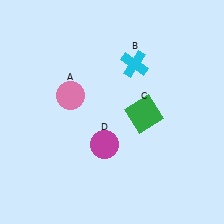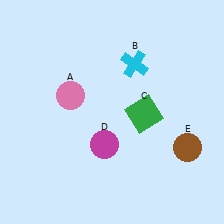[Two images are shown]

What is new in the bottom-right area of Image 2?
A brown circle (E) was added in the bottom-right area of Image 2.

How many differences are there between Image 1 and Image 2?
There is 1 difference between the two images.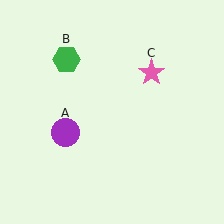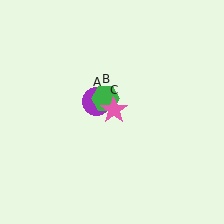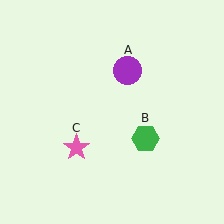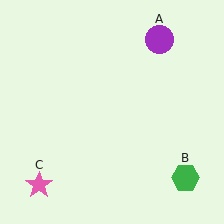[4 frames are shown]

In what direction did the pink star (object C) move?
The pink star (object C) moved down and to the left.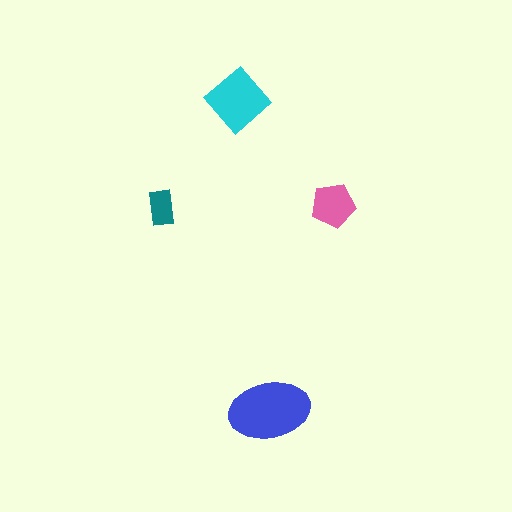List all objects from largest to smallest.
The blue ellipse, the cyan diamond, the pink pentagon, the teal rectangle.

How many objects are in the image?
There are 4 objects in the image.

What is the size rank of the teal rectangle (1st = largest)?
4th.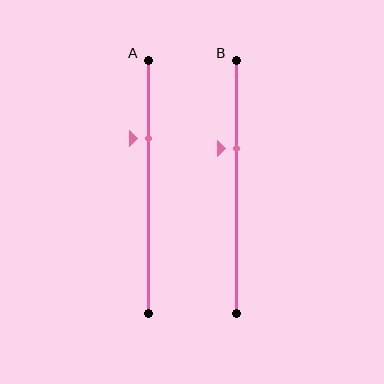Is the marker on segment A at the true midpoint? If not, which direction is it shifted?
No, the marker on segment A is shifted upward by about 19% of the segment length.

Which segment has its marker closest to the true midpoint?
Segment B has its marker closest to the true midpoint.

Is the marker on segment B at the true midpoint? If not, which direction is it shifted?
No, the marker on segment B is shifted upward by about 15% of the segment length.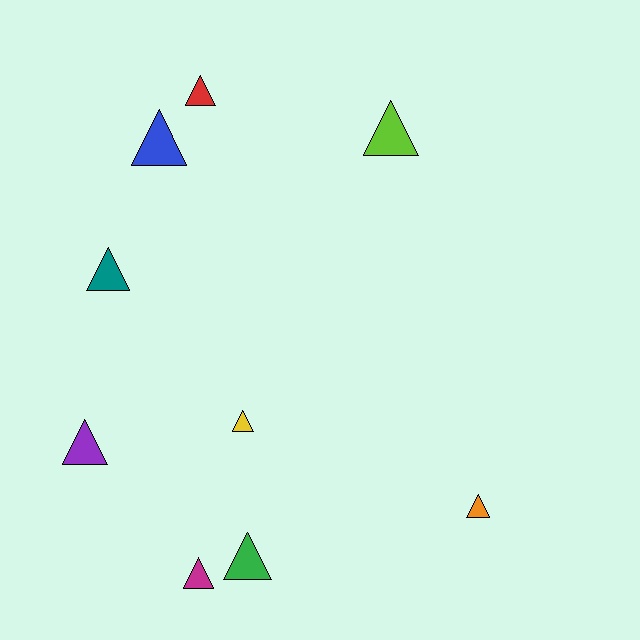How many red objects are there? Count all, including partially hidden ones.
There is 1 red object.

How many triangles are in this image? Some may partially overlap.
There are 9 triangles.